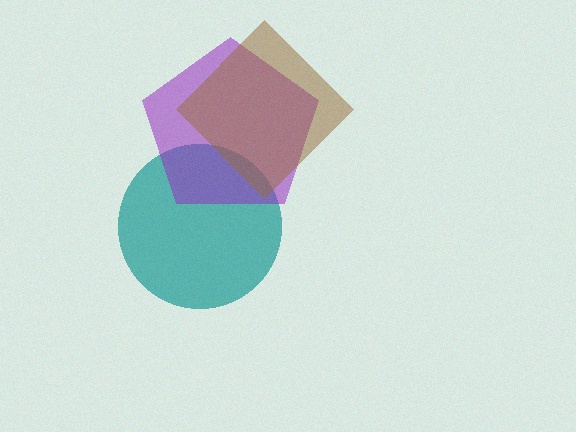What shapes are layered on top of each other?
The layered shapes are: a teal circle, a purple pentagon, a brown diamond.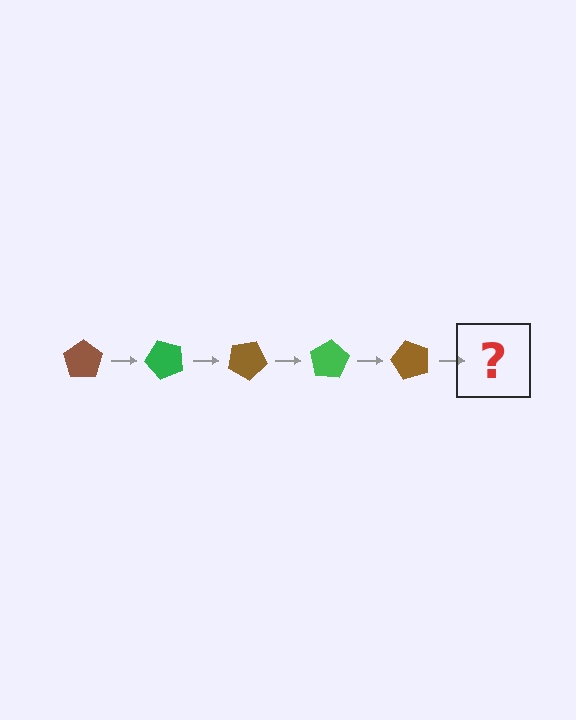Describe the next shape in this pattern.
It should be a green pentagon, rotated 250 degrees from the start.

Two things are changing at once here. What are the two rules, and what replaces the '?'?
The two rules are that it rotates 50 degrees each step and the color cycles through brown and green. The '?' should be a green pentagon, rotated 250 degrees from the start.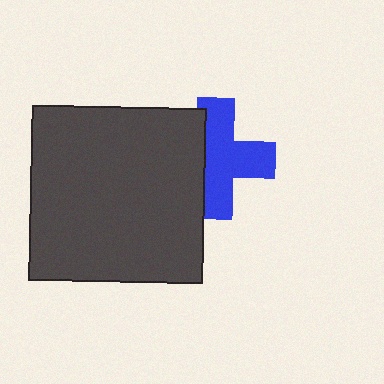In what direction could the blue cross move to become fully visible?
The blue cross could move right. That would shift it out from behind the dark gray square entirely.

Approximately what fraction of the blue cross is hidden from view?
Roughly 35% of the blue cross is hidden behind the dark gray square.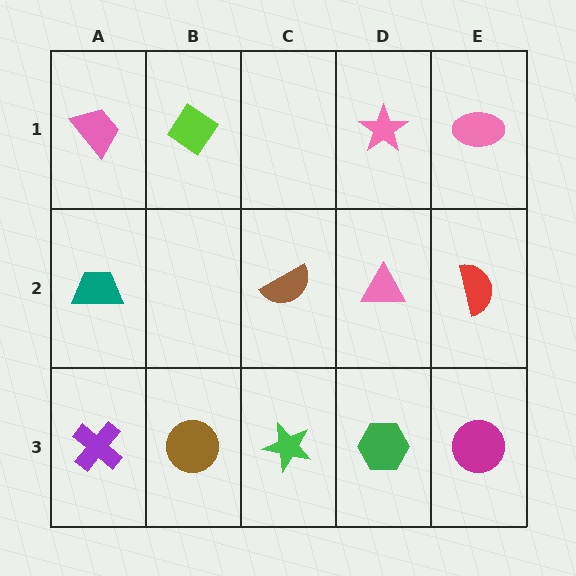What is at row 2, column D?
A pink triangle.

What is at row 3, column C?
A green star.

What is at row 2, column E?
A red semicircle.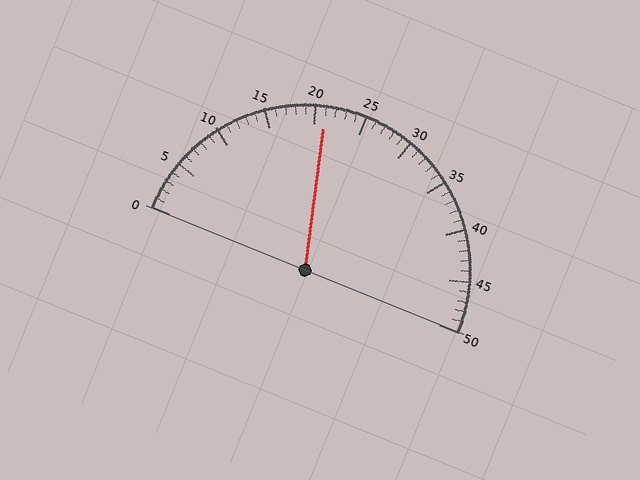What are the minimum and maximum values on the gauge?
The gauge ranges from 0 to 50.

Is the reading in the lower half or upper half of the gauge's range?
The reading is in the lower half of the range (0 to 50).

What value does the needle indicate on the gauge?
The needle indicates approximately 21.